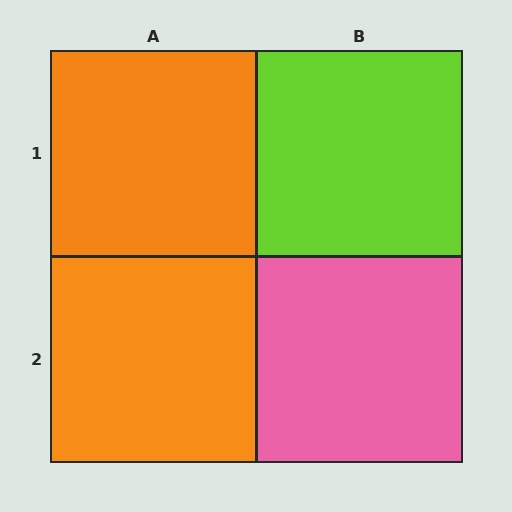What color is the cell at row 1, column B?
Lime.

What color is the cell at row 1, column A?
Orange.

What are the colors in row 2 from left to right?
Orange, pink.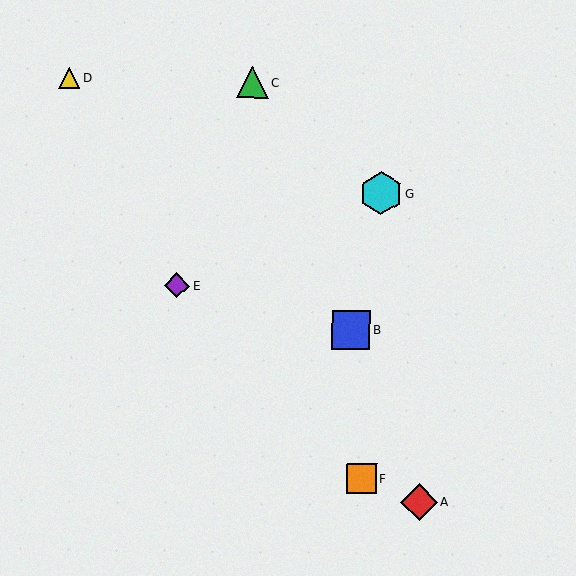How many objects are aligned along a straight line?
3 objects (A, B, C) are aligned along a straight line.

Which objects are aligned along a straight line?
Objects A, B, C are aligned along a straight line.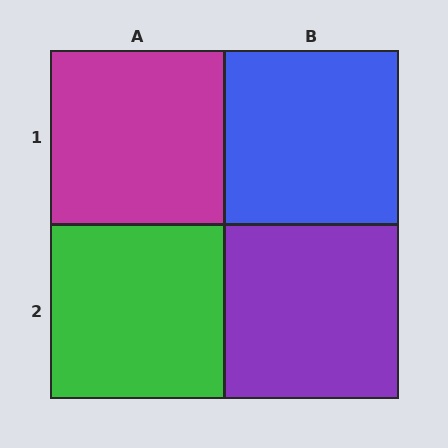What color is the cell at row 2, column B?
Purple.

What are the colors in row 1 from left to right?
Magenta, blue.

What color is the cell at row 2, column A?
Green.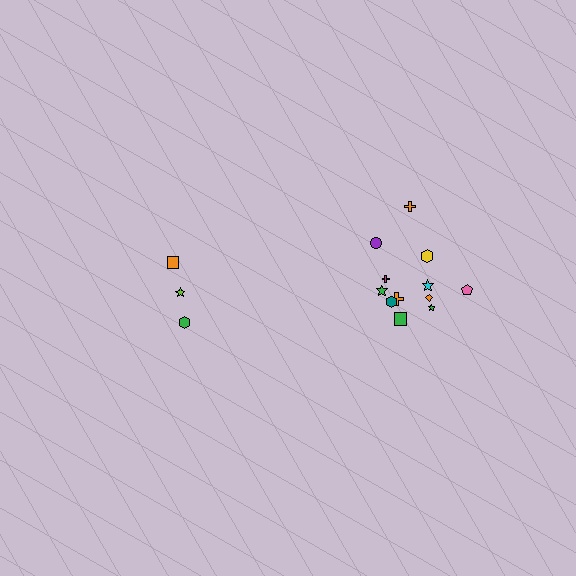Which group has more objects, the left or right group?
The right group.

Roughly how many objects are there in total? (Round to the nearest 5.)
Roughly 15 objects in total.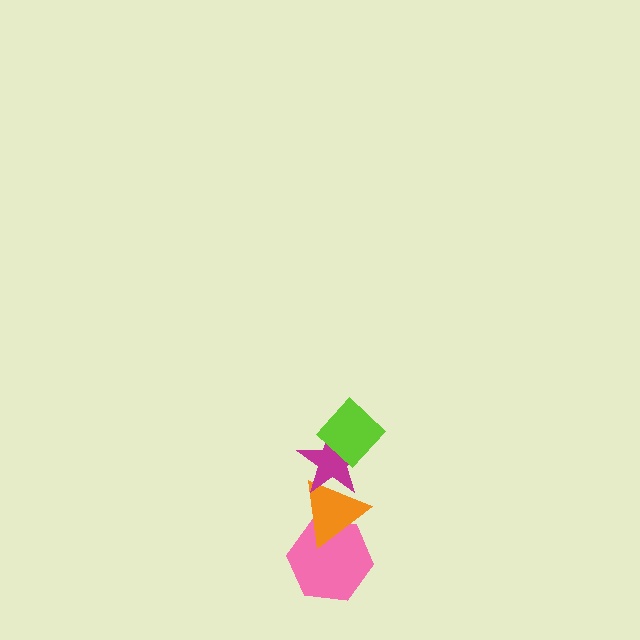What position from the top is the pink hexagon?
The pink hexagon is 4th from the top.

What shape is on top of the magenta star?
The lime diamond is on top of the magenta star.